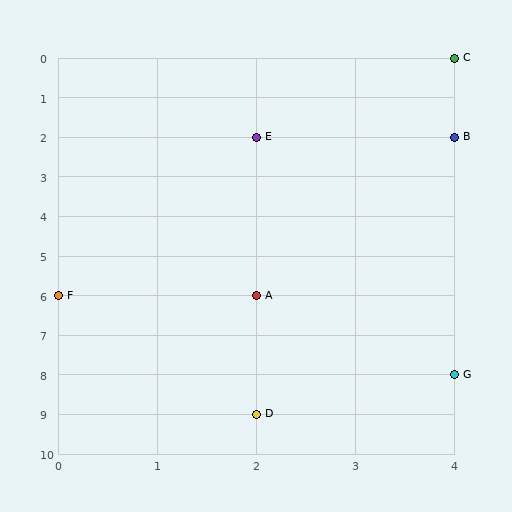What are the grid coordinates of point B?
Point B is at grid coordinates (4, 2).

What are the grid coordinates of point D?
Point D is at grid coordinates (2, 9).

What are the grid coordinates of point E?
Point E is at grid coordinates (2, 2).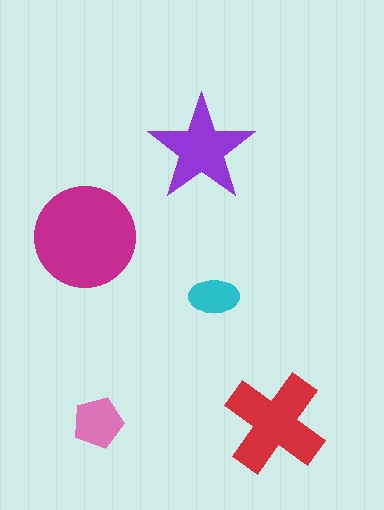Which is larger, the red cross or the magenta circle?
The magenta circle.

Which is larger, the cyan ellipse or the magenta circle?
The magenta circle.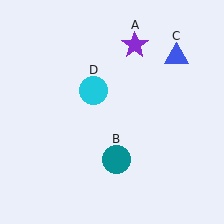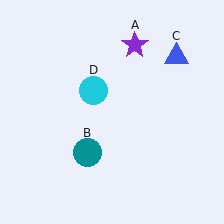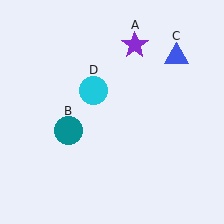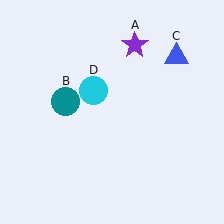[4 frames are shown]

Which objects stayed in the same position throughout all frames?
Purple star (object A) and blue triangle (object C) and cyan circle (object D) remained stationary.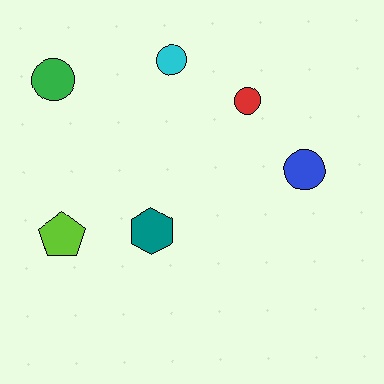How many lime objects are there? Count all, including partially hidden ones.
There is 1 lime object.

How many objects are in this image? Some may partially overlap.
There are 6 objects.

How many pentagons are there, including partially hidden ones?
There is 1 pentagon.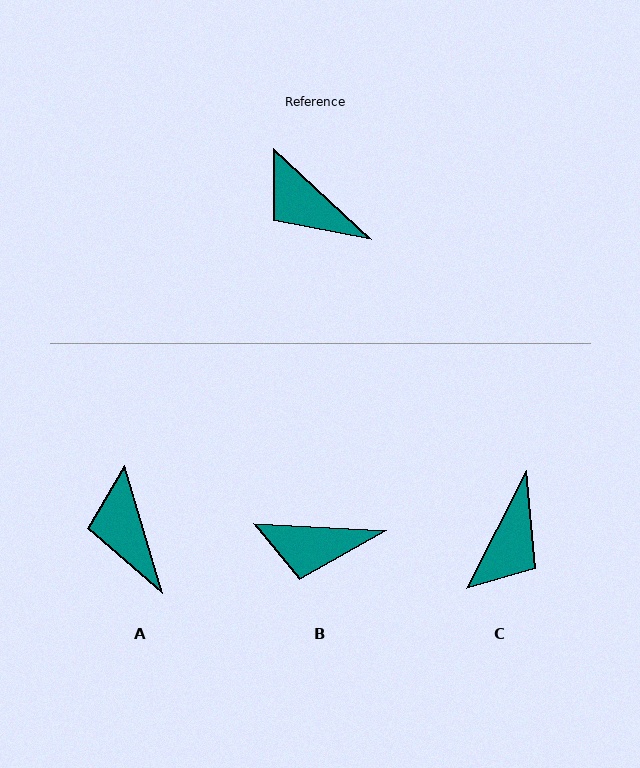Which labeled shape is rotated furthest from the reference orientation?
C, about 106 degrees away.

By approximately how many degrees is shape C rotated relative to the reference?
Approximately 106 degrees counter-clockwise.